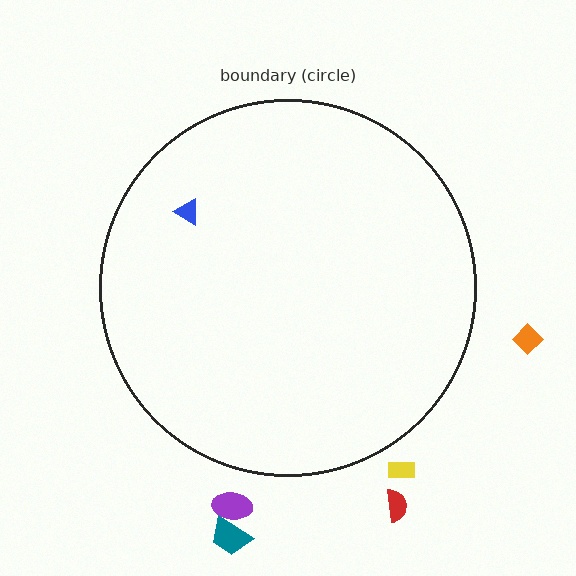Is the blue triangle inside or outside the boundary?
Inside.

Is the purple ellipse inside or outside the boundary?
Outside.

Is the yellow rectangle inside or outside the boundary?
Outside.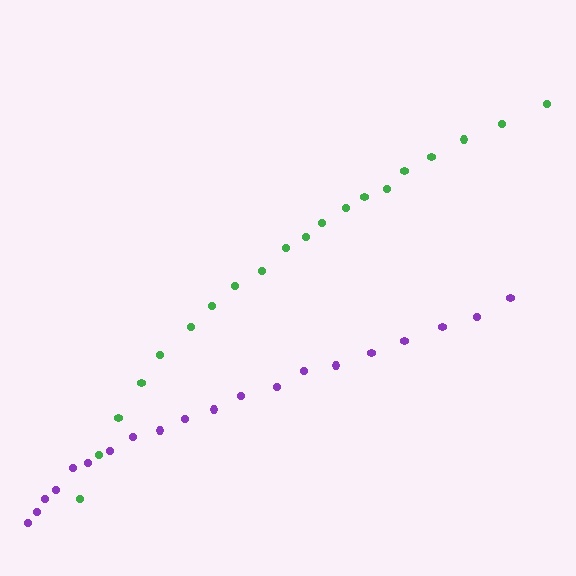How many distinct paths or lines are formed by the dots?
There are 2 distinct paths.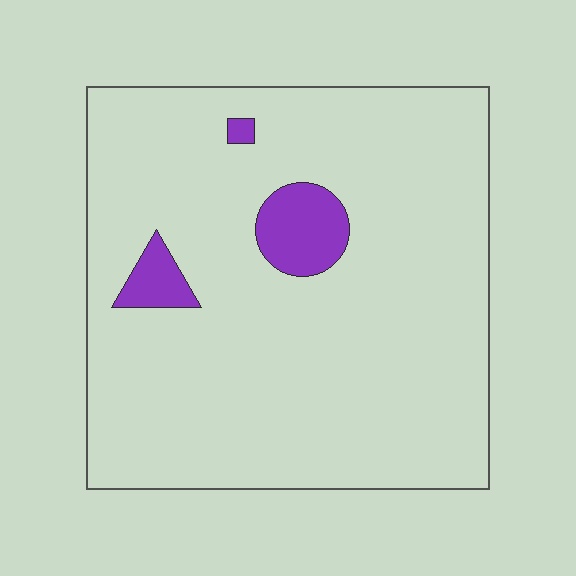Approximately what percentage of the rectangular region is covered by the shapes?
Approximately 5%.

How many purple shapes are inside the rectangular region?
3.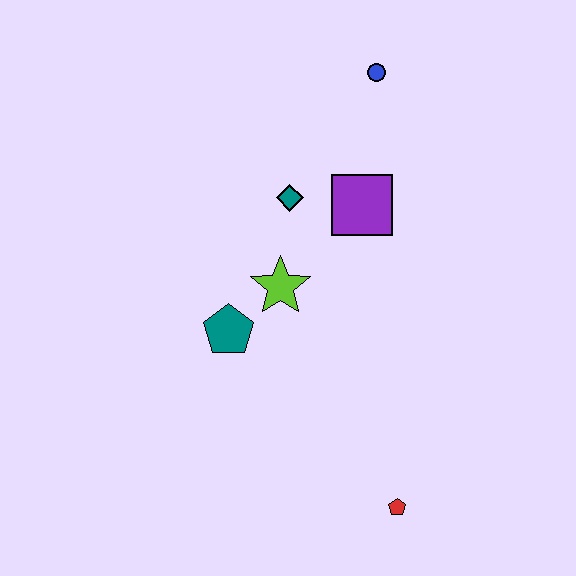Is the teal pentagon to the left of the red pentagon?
Yes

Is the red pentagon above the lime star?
No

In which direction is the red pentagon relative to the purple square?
The red pentagon is below the purple square.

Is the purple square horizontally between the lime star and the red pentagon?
Yes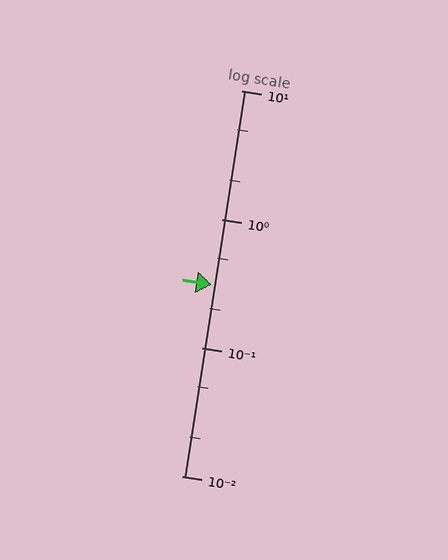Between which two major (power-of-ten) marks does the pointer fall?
The pointer is between 0.1 and 1.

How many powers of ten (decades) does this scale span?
The scale spans 3 decades, from 0.01 to 10.